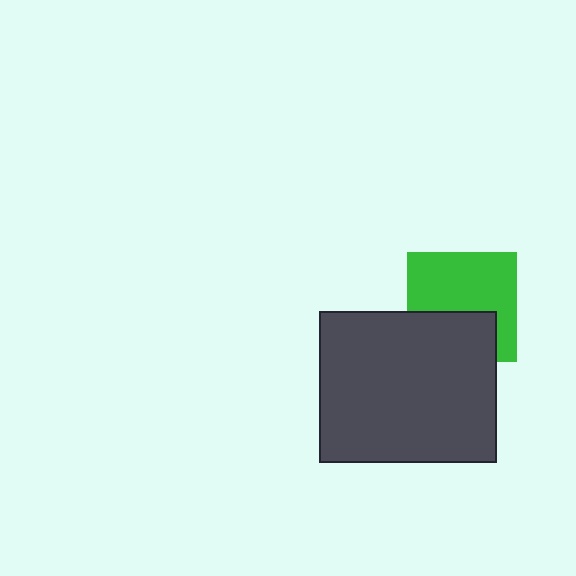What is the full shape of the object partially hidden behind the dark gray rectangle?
The partially hidden object is a green square.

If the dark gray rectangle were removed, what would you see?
You would see the complete green square.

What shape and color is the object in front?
The object in front is a dark gray rectangle.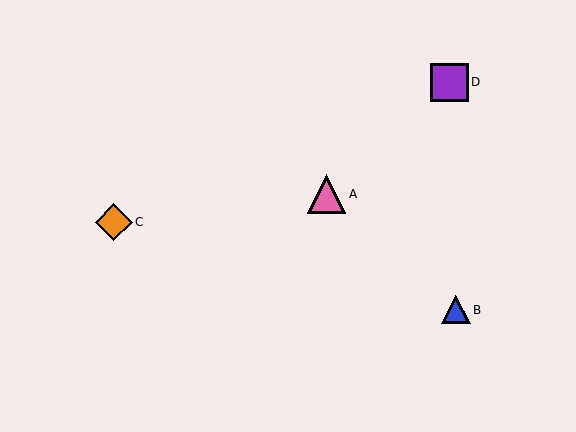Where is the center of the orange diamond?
The center of the orange diamond is at (114, 222).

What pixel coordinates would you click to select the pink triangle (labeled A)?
Click at (327, 194) to select the pink triangle A.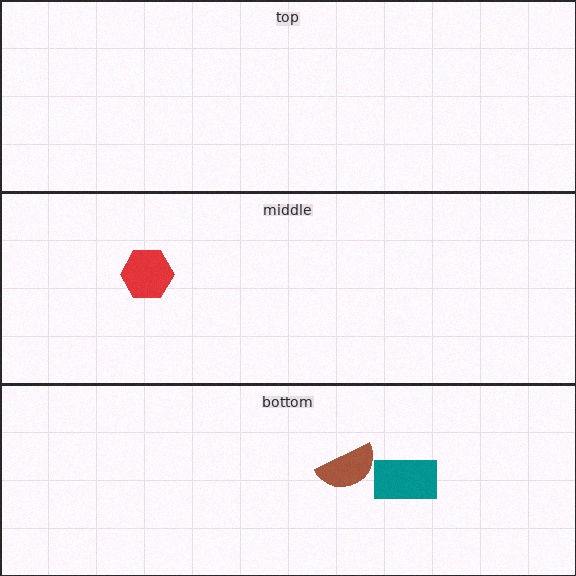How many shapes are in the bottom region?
2.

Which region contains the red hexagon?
The middle region.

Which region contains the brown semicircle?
The bottom region.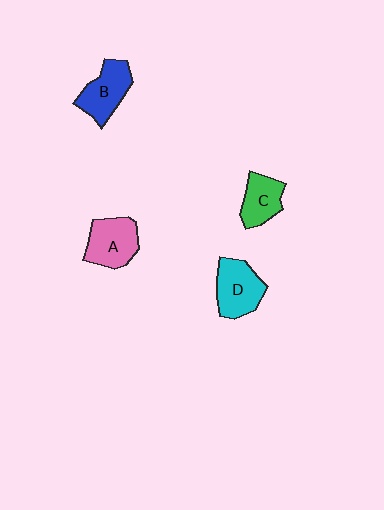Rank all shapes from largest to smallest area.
From largest to smallest: D (cyan), A (pink), B (blue), C (green).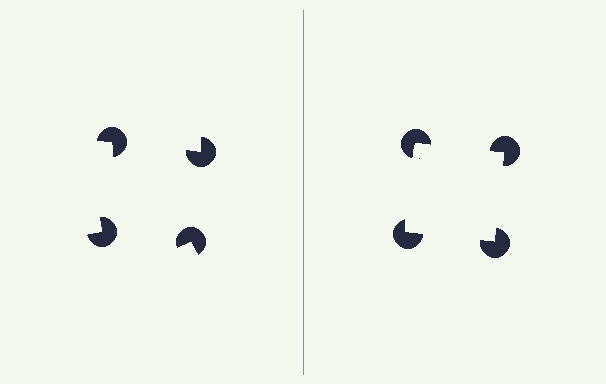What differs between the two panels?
The pac-man discs are positioned identically on both sides; only the wedge orientations differ. On the right they align to a square; on the left they are misaligned.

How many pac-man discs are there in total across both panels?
8 — 4 on each side.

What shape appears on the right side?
An illusory square.